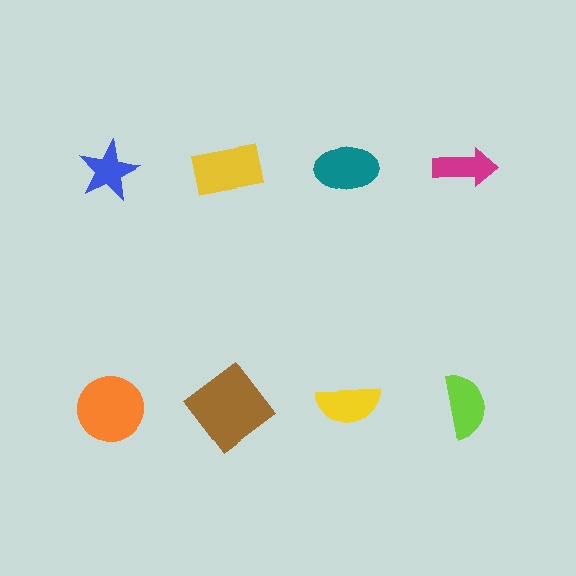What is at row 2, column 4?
A lime semicircle.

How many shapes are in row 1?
4 shapes.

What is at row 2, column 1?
An orange circle.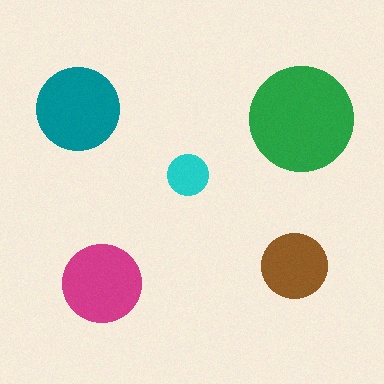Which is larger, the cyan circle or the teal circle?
The teal one.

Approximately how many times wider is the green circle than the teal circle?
About 1.5 times wider.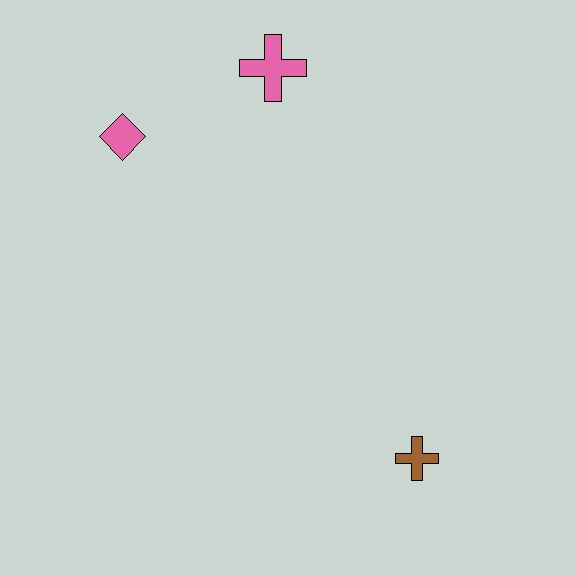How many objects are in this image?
There are 3 objects.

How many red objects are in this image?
There are no red objects.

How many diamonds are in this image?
There is 1 diamond.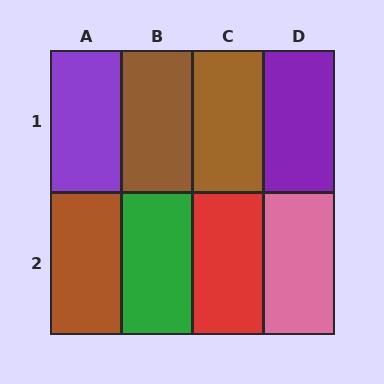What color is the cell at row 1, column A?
Purple.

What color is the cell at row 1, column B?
Brown.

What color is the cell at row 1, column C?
Brown.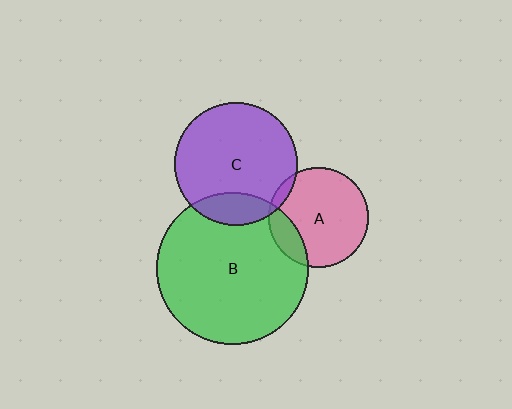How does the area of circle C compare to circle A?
Approximately 1.5 times.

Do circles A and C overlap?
Yes.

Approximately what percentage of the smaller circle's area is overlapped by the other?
Approximately 5%.